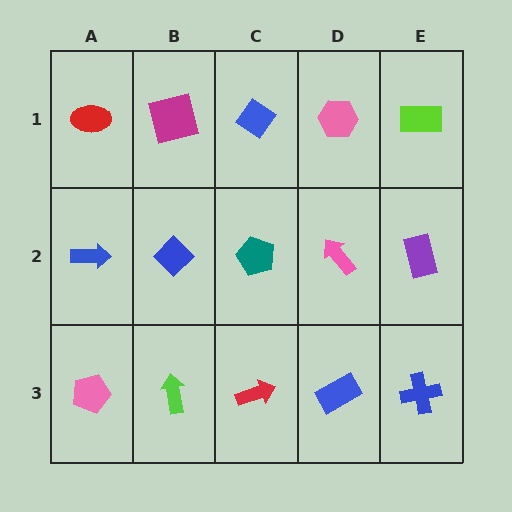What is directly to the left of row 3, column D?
A red arrow.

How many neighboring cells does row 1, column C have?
3.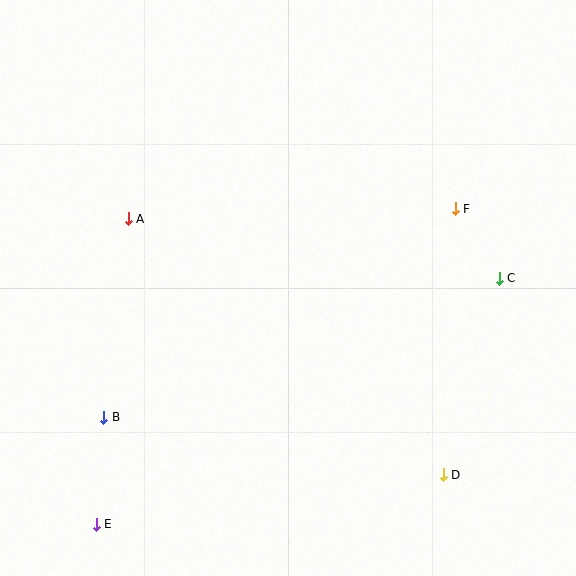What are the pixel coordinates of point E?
Point E is at (96, 524).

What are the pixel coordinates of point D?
Point D is at (443, 475).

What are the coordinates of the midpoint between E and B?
The midpoint between E and B is at (100, 471).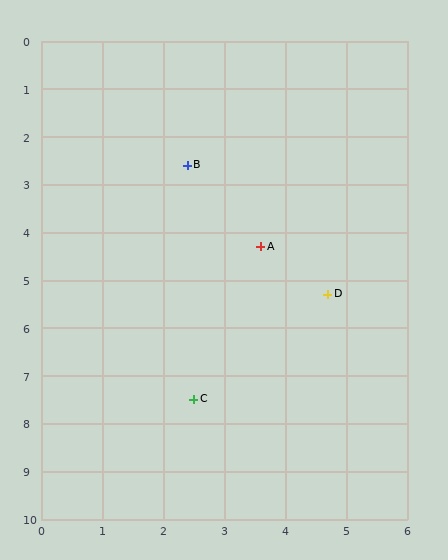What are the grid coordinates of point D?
Point D is at approximately (4.7, 5.3).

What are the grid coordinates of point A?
Point A is at approximately (3.6, 4.3).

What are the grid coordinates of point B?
Point B is at approximately (2.4, 2.6).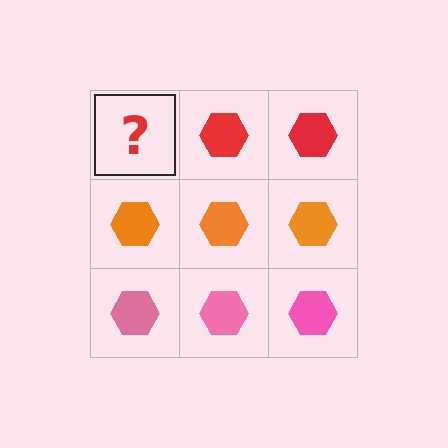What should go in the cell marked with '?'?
The missing cell should contain a red hexagon.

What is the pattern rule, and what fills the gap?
The rule is that each row has a consistent color. The gap should be filled with a red hexagon.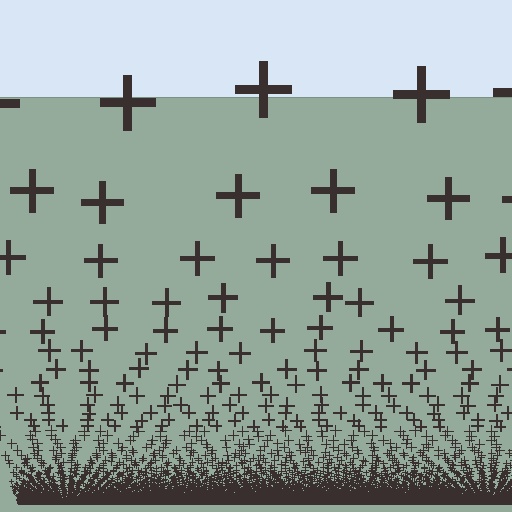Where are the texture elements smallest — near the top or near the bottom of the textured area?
Near the bottom.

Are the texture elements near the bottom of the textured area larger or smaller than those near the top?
Smaller. The gradient is inverted — elements near the bottom are smaller and denser.